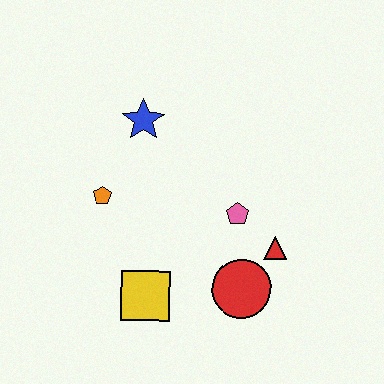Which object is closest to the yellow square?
The red circle is closest to the yellow square.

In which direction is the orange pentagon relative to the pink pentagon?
The orange pentagon is to the left of the pink pentagon.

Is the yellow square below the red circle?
Yes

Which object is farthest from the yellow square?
The blue star is farthest from the yellow square.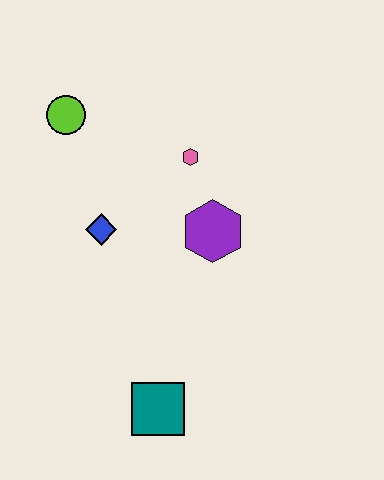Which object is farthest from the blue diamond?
The teal square is farthest from the blue diamond.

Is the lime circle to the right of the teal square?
No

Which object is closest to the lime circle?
The blue diamond is closest to the lime circle.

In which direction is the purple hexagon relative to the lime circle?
The purple hexagon is to the right of the lime circle.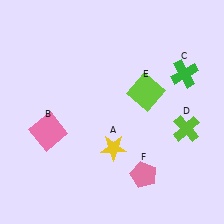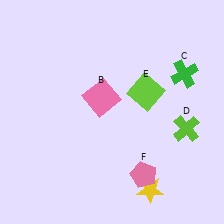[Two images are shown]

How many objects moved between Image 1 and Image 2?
2 objects moved between the two images.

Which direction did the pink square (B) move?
The pink square (B) moved right.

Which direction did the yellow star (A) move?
The yellow star (A) moved down.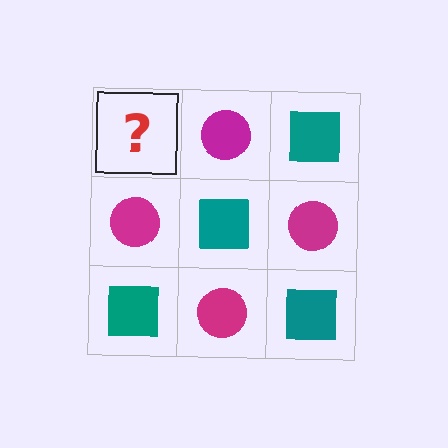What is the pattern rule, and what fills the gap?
The rule is that it alternates teal square and magenta circle in a checkerboard pattern. The gap should be filled with a teal square.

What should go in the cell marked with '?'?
The missing cell should contain a teal square.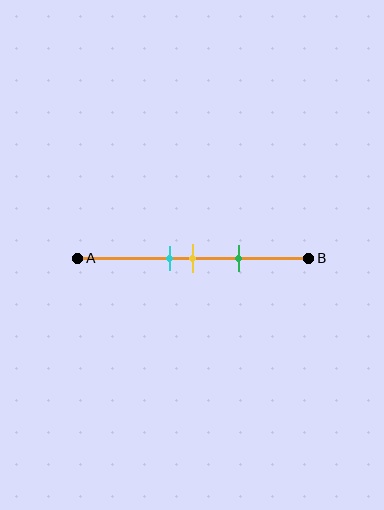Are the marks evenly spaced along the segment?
Yes, the marks are approximately evenly spaced.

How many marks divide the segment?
There are 3 marks dividing the segment.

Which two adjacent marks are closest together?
The cyan and yellow marks are the closest adjacent pair.